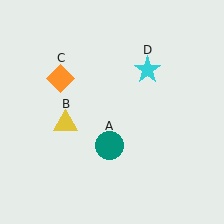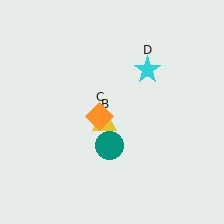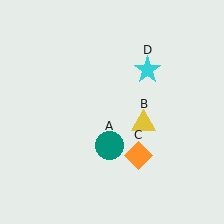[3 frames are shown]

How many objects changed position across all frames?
2 objects changed position: yellow triangle (object B), orange diamond (object C).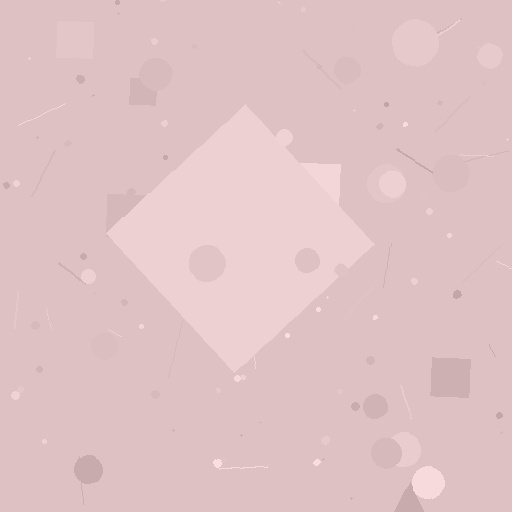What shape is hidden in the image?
A diamond is hidden in the image.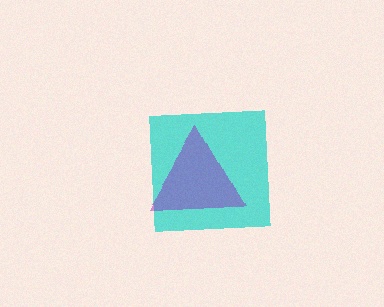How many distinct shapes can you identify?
There are 2 distinct shapes: a cyan square, a purple triangle.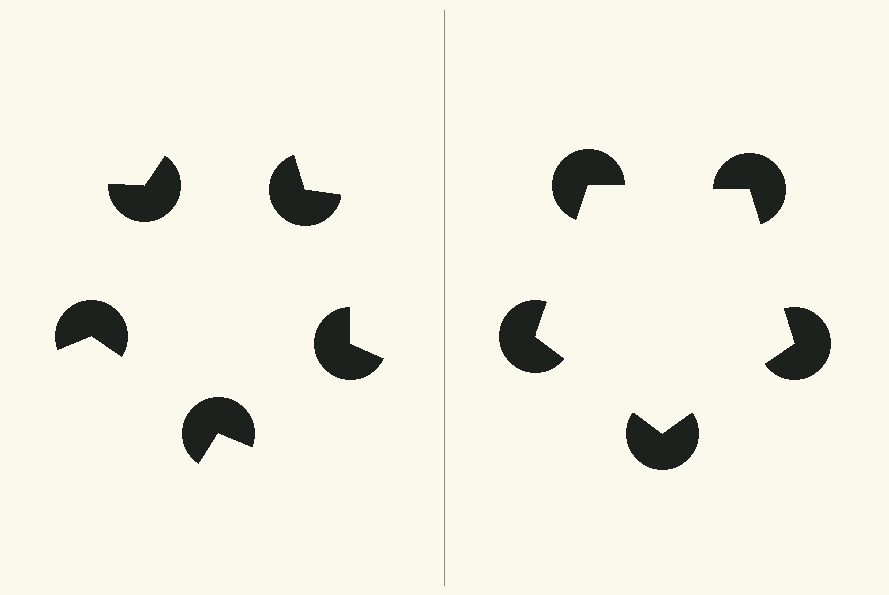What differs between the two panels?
The pac-man discs are positioned identically on both sides; only the wedge orientations differ. On the right they align to a pentagon; on the left they are misaligned.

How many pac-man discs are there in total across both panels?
10 — 5 on each side.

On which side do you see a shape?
An illusory pentagon appears on the right side. On the left side the wedge cuts are rotated, so no coherent shape forms.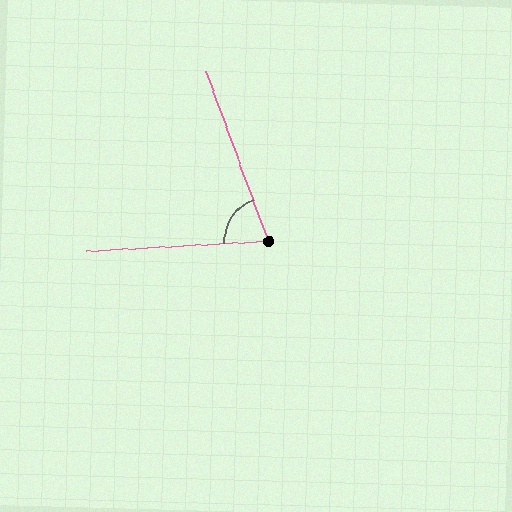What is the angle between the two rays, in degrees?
Approximately 73 degrees.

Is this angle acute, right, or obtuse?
It is acute.